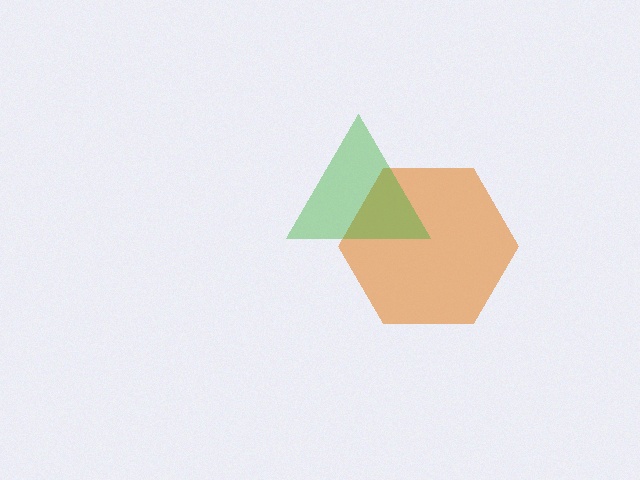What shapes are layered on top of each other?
The layered shapes are: an orange hexagon, a green triangle.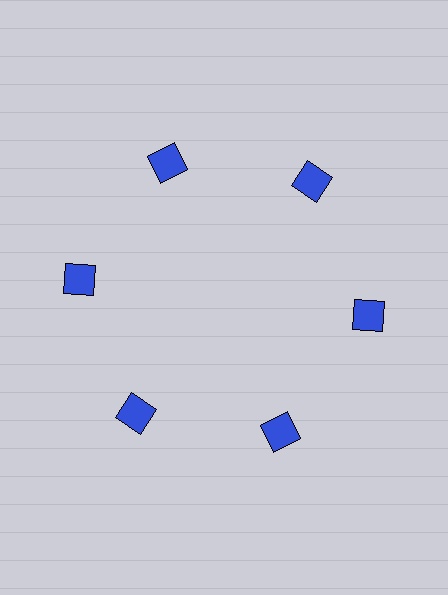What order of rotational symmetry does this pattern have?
This pattern has 6-fold rotational symmetry.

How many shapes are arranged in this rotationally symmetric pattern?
There are 6 shapes, arranged in 6 groups of 1.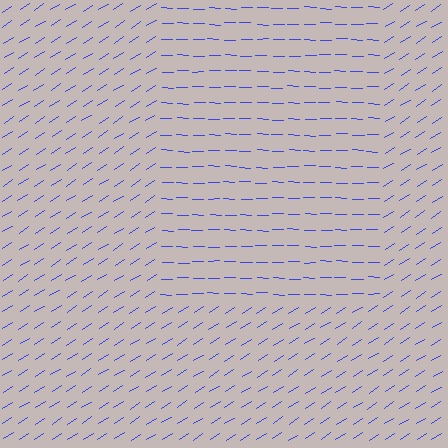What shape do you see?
I see a rectangle.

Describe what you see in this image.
The image is filled with small blue line segments. A rectangle region in the image has lines oriented differently from the surrounding lines, creating a visible texture boundary.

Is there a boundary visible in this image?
Yes, there is a texture boundary formed by a change in line orientation.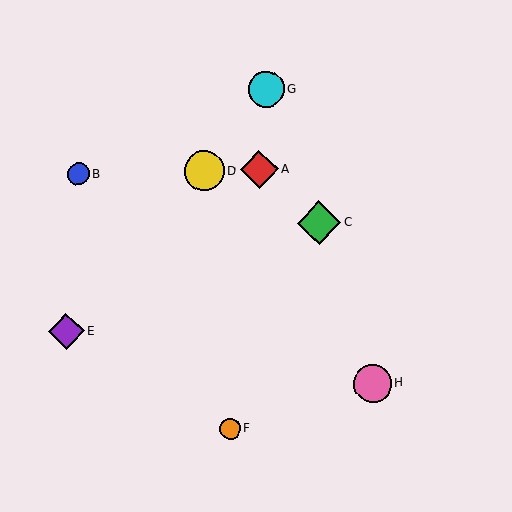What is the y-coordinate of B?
Object B is at y≈174.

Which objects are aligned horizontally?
Objects A, B, D are aligned horizontally.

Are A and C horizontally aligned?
No, A is at y≈170 and C is at y≈223.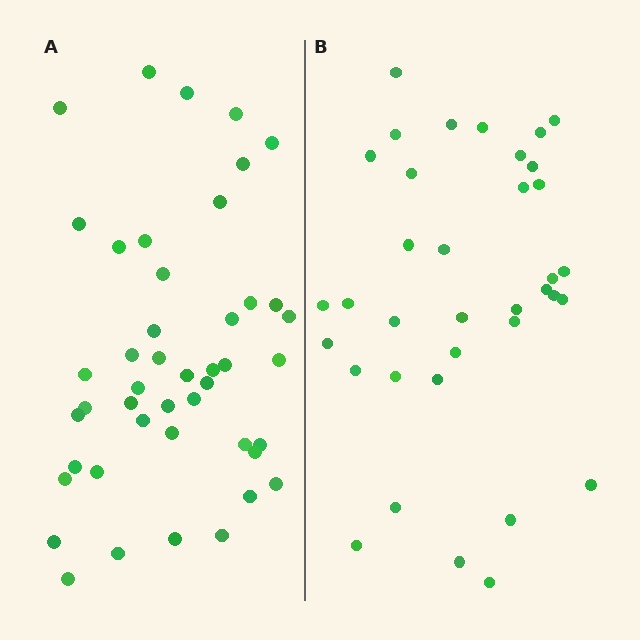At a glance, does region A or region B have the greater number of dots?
Region A (the left region) has more dots.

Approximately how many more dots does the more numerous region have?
Region A has roughly 8 or so more dots than region B.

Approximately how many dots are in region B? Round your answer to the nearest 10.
About 40 dots. (The exact count is 36, which rounds to 40.)